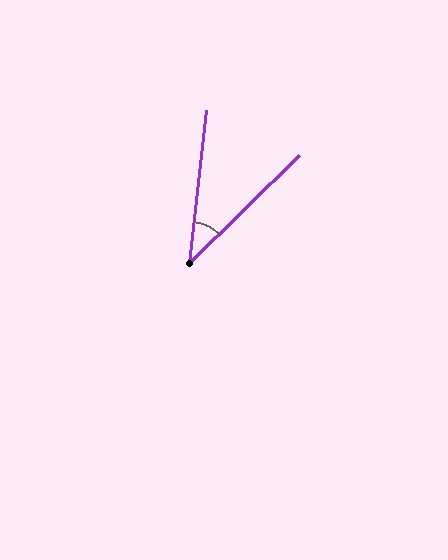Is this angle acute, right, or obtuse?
It is acute.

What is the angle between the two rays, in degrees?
Approximately 39 degrees.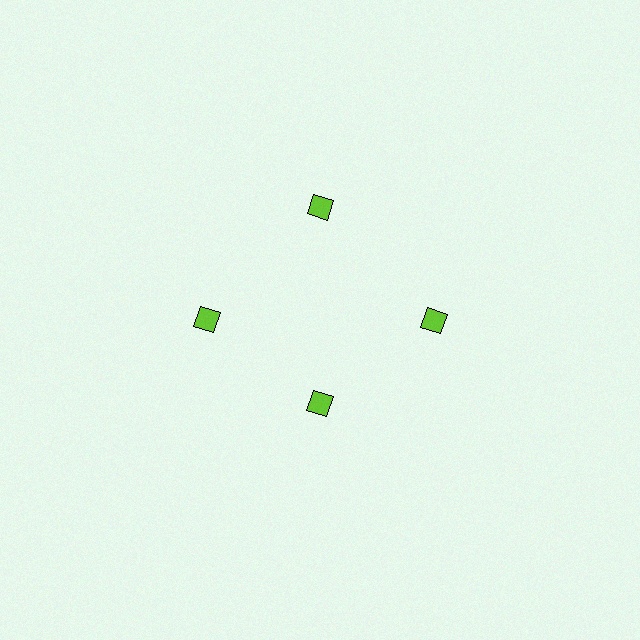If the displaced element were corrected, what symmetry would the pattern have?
It would have 4-fold rotational symmetry — the pattern would map onto itself every 90 degrees.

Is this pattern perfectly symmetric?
No. The 4 lime squares are arranged in a ring, but one element near the 6 o'clock position is pulled inward toward the center, breaking the 4-fold rotational symmetry.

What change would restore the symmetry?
The symmetry would be restored by moving it outward, back onto the ring so that all 4 squares sit at equal angles and equal distance from the center.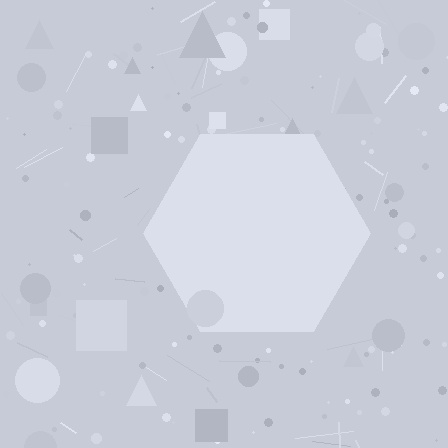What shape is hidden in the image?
A hexagon is hidden in the image.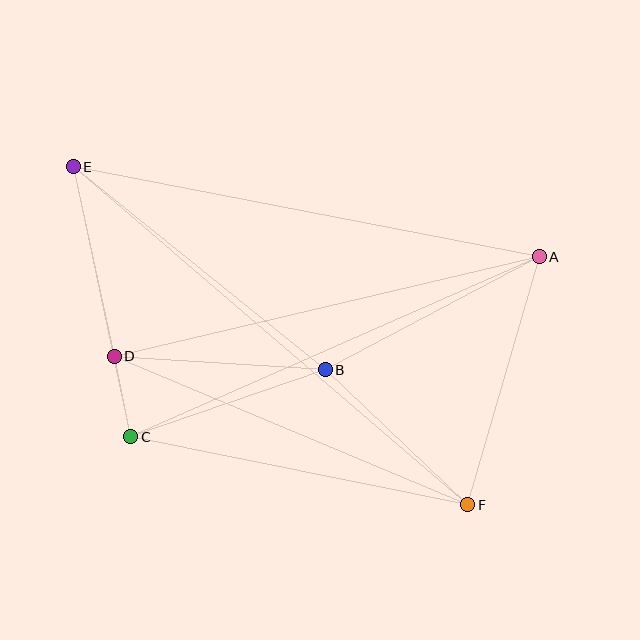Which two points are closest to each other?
Points C and D are closest to each other.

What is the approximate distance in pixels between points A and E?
The distance between A and E is approximately 475 pixels.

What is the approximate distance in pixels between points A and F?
The distance between A and F is approximately 258 pixels.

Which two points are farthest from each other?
Points E and F are farthest from each other.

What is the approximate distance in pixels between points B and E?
The distance between B and E is approximately 324 pixels.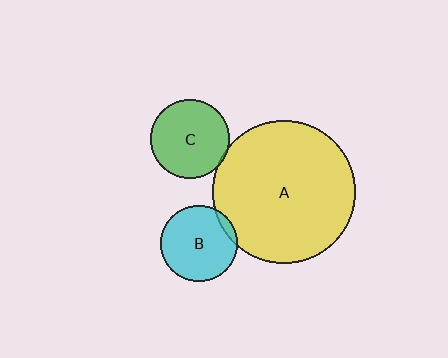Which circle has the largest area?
Circle A (yellow).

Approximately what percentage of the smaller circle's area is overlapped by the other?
Approximately 5%.